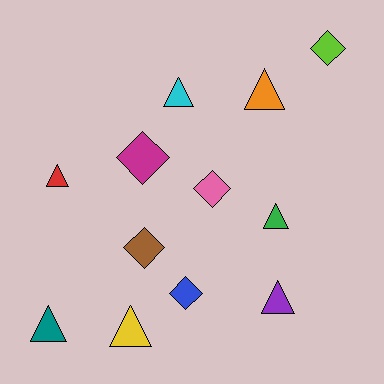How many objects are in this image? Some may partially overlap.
There are 12 objects.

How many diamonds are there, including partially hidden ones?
There are 5 diamonds.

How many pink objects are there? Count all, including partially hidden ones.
There is 1 pink object.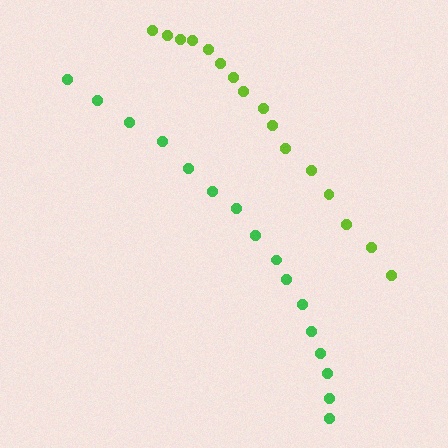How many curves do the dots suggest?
There are 2 distinct paths.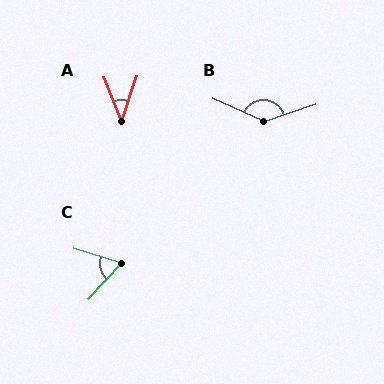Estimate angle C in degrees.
Approximately 64 degrees.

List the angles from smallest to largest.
A (40°), C (64°), B (137°).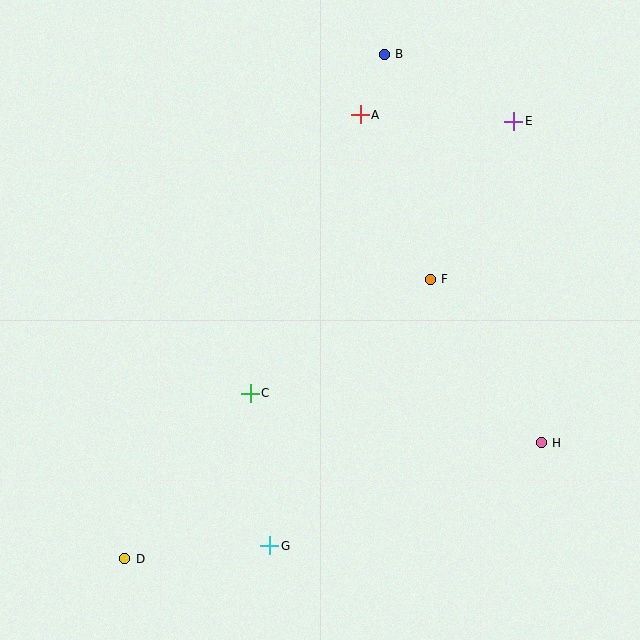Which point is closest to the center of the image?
Point C at (250, 393) is closest to the center.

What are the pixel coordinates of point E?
Point E is at (514, 121).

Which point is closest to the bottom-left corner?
Point D is closest to the bottom-left corner.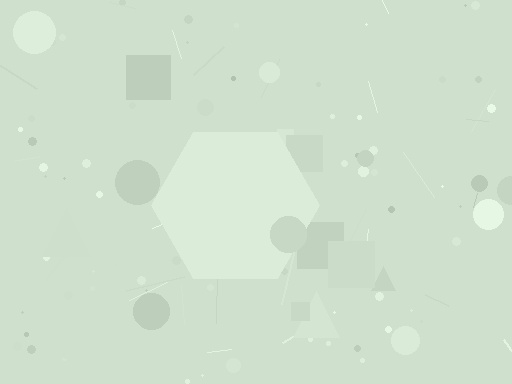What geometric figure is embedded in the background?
A hexagon is embedded in the background.